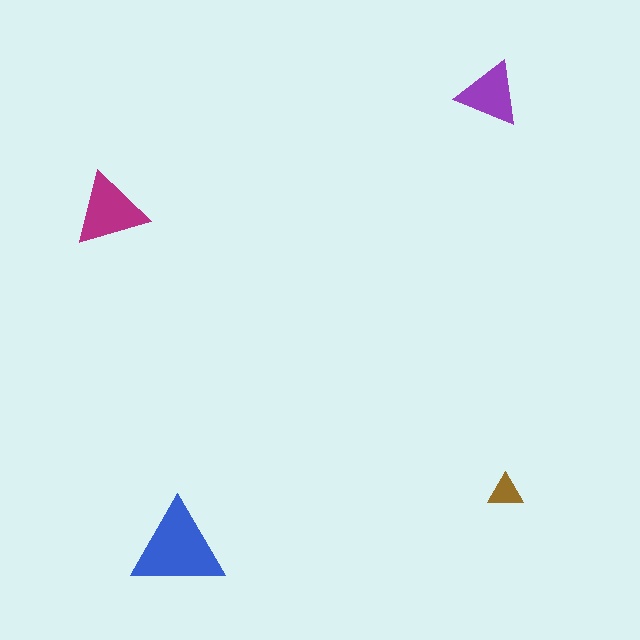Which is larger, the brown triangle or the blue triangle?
The blue one.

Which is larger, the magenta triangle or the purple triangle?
The magenta one.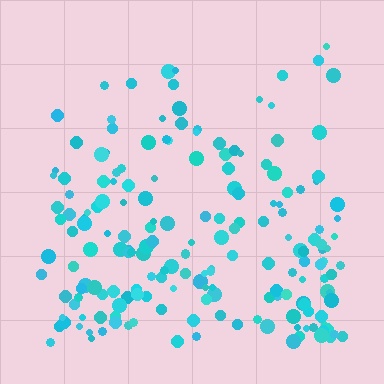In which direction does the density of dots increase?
From top to bottom, with the bottom side densest.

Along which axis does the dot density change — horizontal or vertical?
Vertical.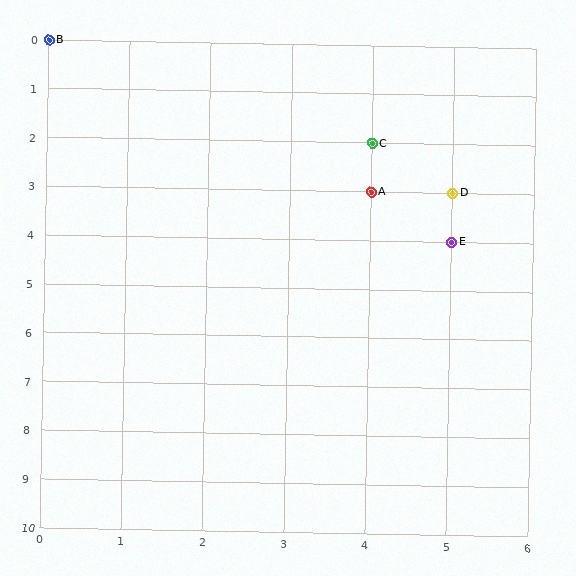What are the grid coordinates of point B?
Point B is at grid coordinates (0, 0).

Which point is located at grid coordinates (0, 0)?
Point B is at (0, 0).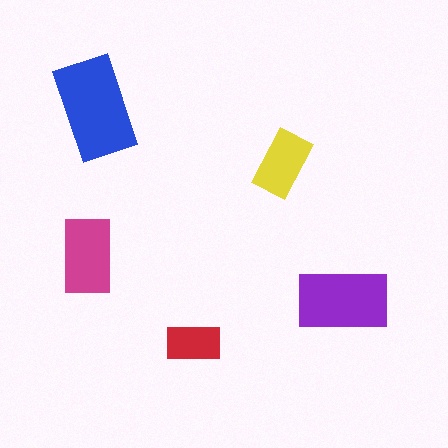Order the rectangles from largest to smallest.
the blue one, the purple one, the magenta one, the yellow one, the red one.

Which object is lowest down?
The red rectangle is bottommost.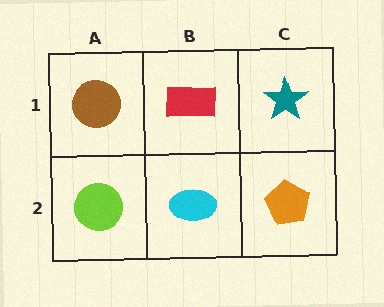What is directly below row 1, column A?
A lime circle.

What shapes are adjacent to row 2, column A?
A brown circle (row 1, column A), a cyan ellipse (row 2, column B).